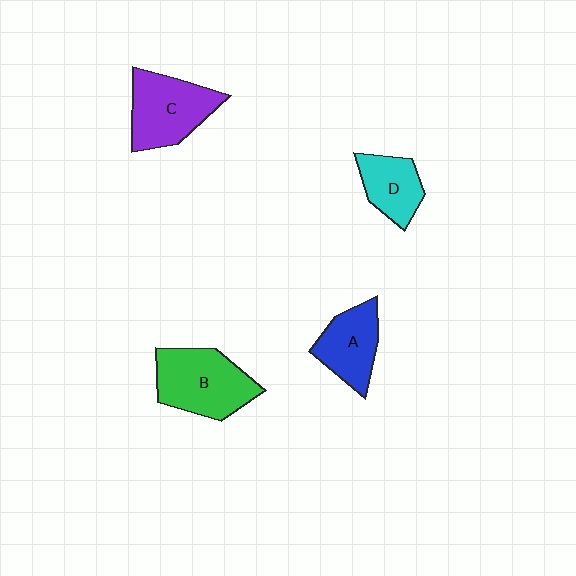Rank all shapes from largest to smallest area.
From largest to smallest: B (green), C (purple), A (blue), D (cyan).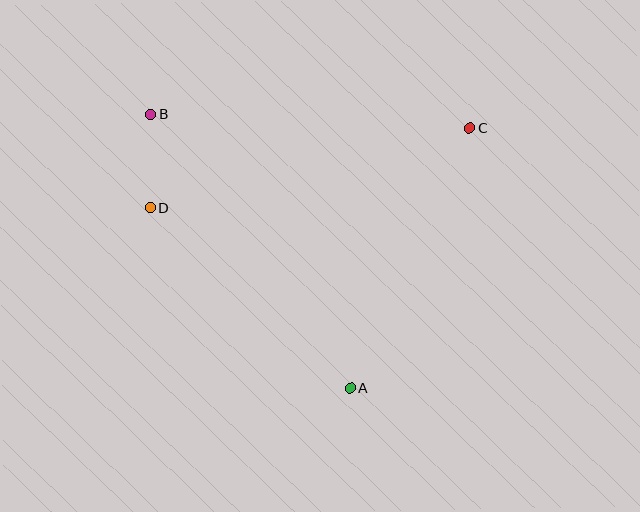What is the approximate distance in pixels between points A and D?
The distance between A and D is approximately 269 pixels.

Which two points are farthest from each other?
Points A and B are farthest from each other.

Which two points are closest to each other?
Points B and D are closest to each other.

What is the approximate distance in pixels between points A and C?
The distance between A and C is approximately 286 pixels.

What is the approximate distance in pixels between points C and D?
The distance between C and D is approximately 329 pixels.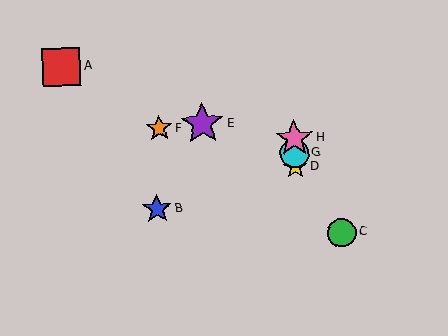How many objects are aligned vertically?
3 objects (D, G, H) are aligned vertically.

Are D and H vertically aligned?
Yes, both are at x≈295.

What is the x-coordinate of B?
Object B is at x≈157.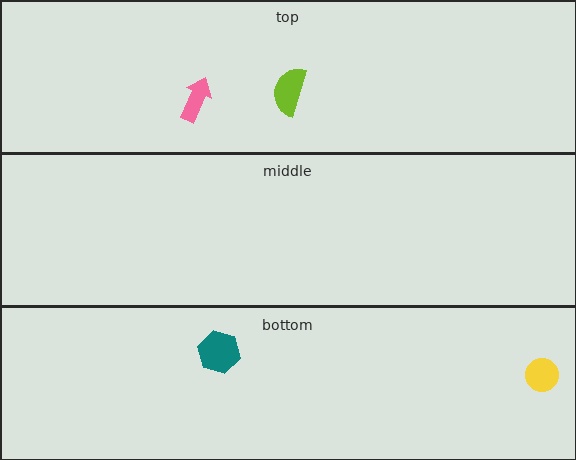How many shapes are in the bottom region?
2.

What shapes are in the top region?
The pink arrow, the lime semicircle.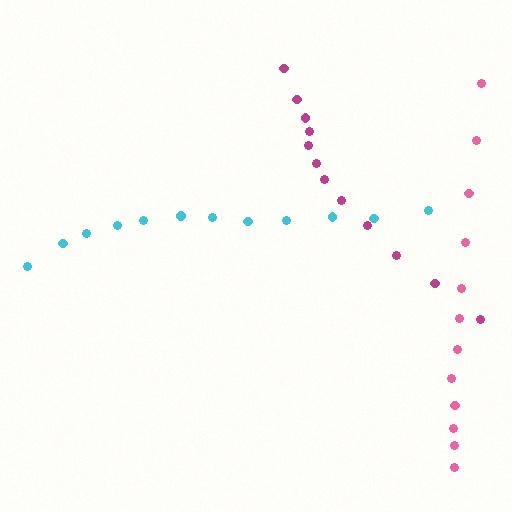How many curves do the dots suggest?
There are 3 distinct paths.